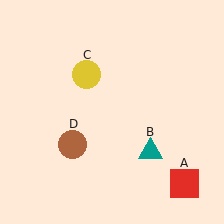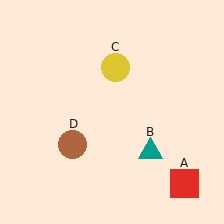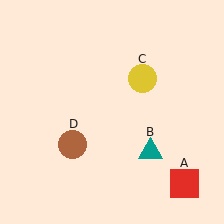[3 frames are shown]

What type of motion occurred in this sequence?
The yellow circle (object C) rotated clockwise around the center of the scene.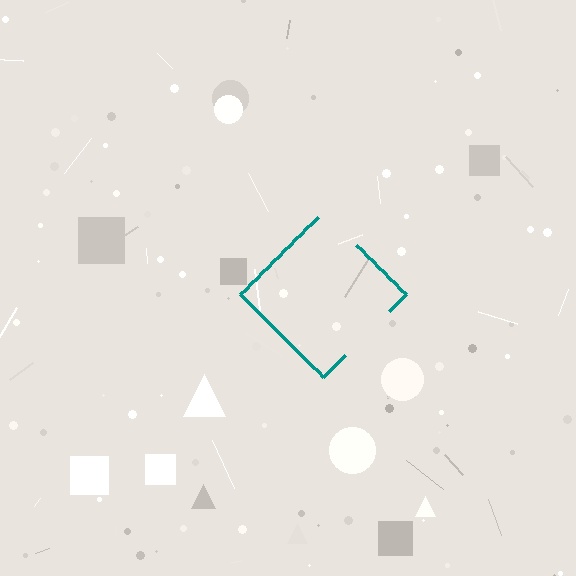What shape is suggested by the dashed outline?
The dashed outline suggests a diamond.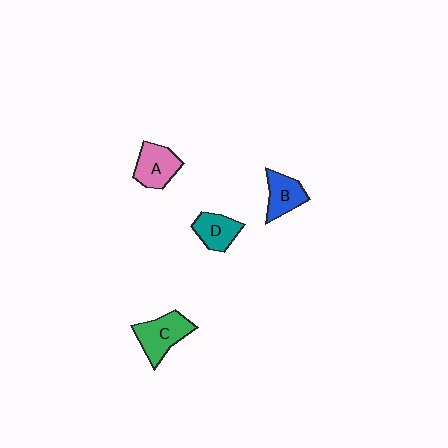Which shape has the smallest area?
Shape D (teal).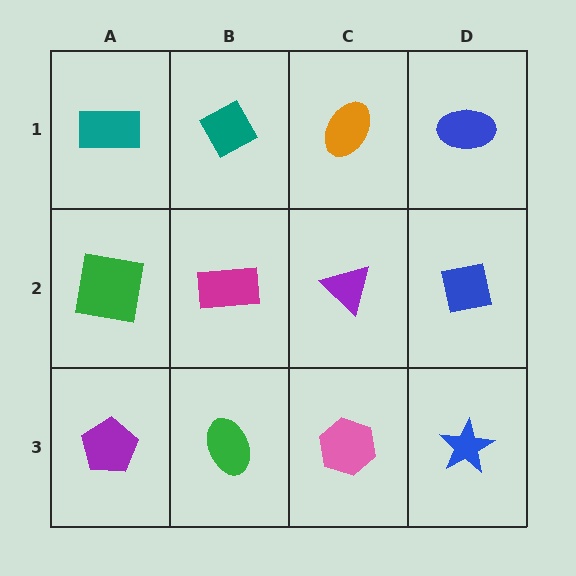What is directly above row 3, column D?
A blue square.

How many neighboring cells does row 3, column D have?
2.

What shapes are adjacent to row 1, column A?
A green square (row 2, column A), a teal diamond (row 1, column B).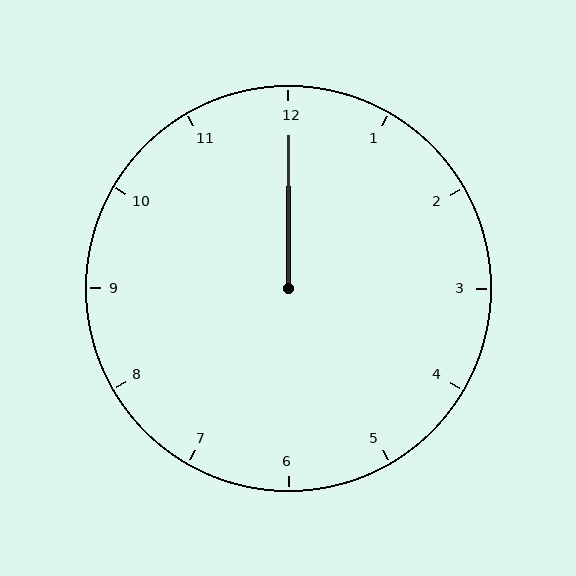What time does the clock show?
12:00.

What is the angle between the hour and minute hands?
Approximately 0 degrees.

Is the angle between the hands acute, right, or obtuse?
It is acute.